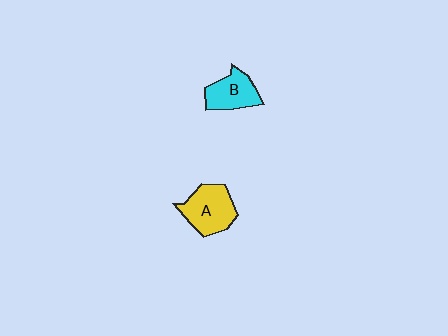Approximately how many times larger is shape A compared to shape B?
Approximately 1.3 times.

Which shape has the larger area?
Shape A (yellow).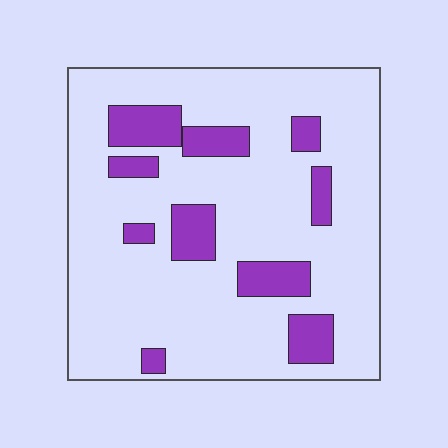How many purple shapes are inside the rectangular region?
10.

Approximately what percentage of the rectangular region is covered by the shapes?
Approximately 20%.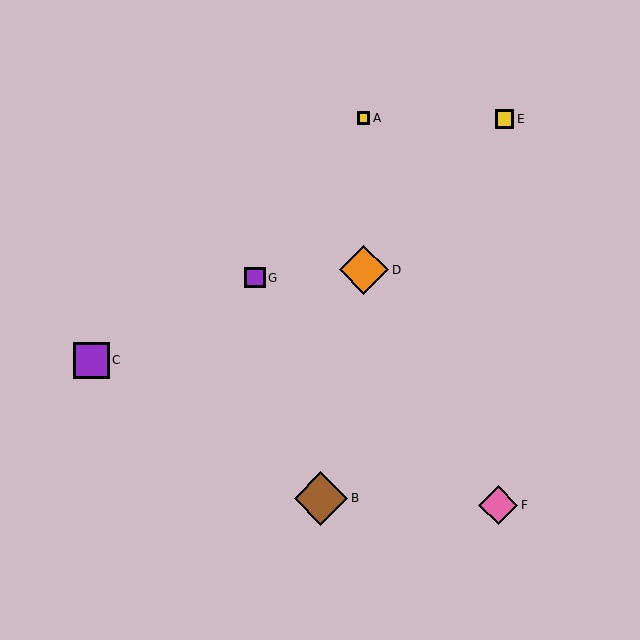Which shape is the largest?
The brown diamond (labeled B) is the largest.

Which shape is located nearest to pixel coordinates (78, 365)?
The purple square (labeled C) at (91, 360) is nearest to that location.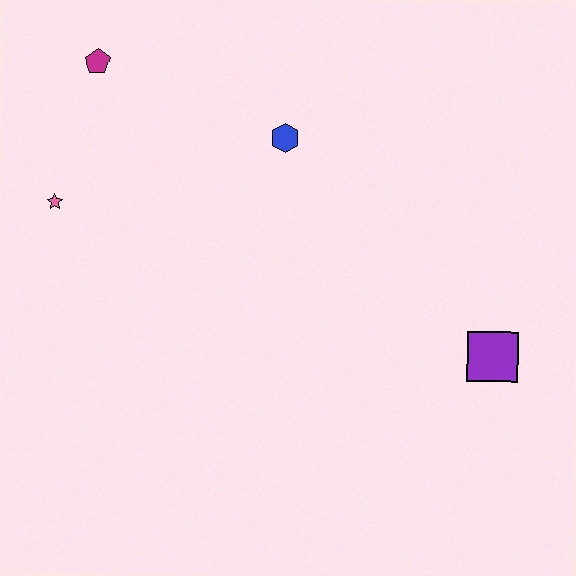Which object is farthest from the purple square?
The magenta pentagon is farthest from the purple square.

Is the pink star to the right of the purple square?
No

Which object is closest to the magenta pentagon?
The pink star is closest to the magenta pentagon.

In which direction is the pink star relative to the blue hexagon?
The pink star is to the left of the blue hexagon.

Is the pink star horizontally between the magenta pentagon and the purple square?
No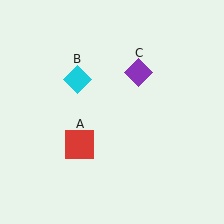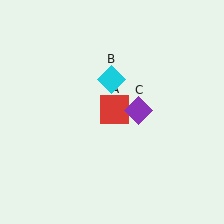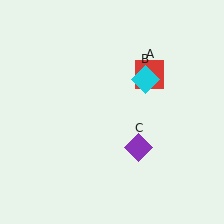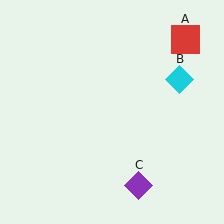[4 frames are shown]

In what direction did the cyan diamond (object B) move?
The cyan diamond (object B) moved right.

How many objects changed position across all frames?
3 objects changed position: red square (object A), cyan diamond (object B), purple diamond (object C).